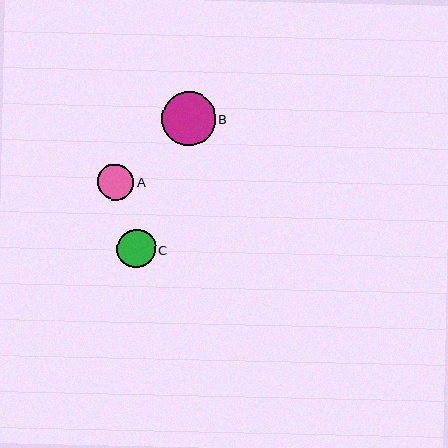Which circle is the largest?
Circle B is the largest with a size of approximately 54 pixels.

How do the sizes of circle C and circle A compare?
Circle C and circle A are approximately the same size.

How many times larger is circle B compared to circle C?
Circle B is approximately 1.4 times the size of circle C.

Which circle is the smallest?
Circle A is the smallest with a size of approximately 36 pixels.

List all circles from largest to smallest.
From largest to smallest: B, C, A.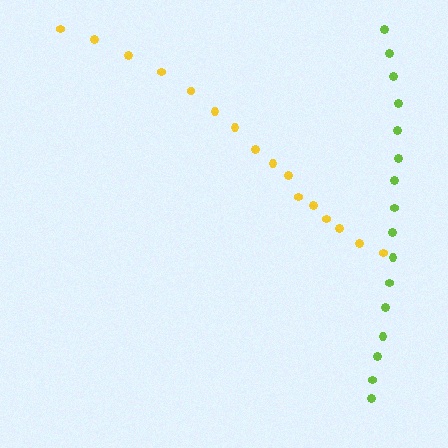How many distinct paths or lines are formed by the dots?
There are 2 distinct paths.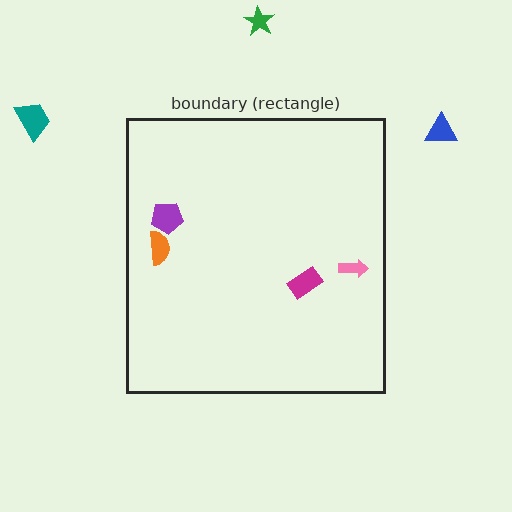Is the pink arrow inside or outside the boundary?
Inside.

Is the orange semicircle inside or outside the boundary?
Inside.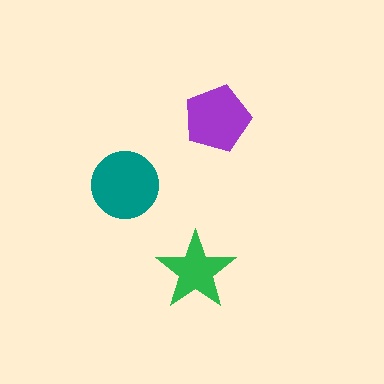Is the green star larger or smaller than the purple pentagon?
Smaller.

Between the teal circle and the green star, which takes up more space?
The teal circle.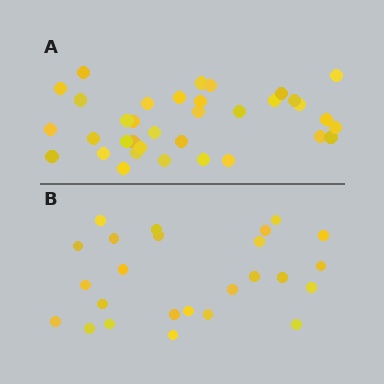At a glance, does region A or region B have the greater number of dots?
Region A (the top region) has more dots.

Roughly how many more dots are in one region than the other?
Region A has roughly 10 or so more dots than region B.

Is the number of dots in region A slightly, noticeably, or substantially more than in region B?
Region A has noticeably more, but not dramatically so. The ratio is roughly 1.4 to 1.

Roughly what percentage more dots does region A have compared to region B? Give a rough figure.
About 40% more.